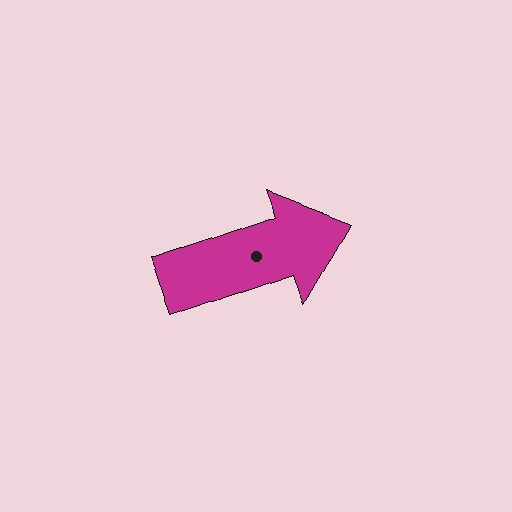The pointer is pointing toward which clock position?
Roughly 2 o'clock.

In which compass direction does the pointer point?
East.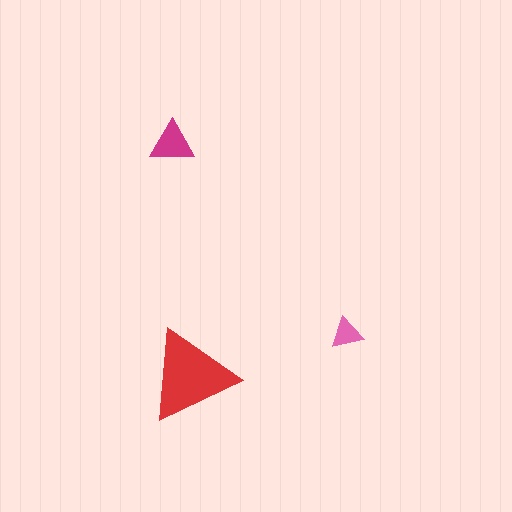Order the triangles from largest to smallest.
the red one, the magenta one, the pink one.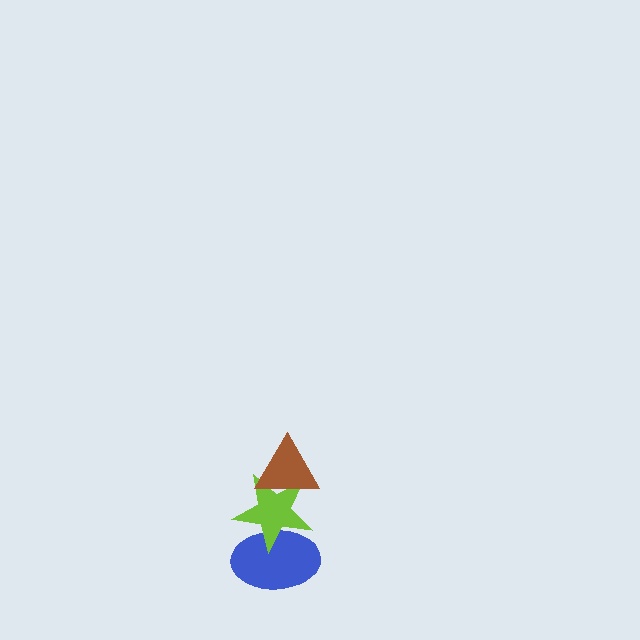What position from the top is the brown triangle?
The brown triangle is 1st from the top.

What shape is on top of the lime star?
The brown triangle is on top of the lime star.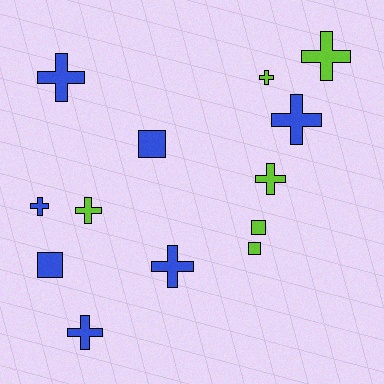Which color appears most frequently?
Blue, with 7 objects.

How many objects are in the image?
There are 13 objects.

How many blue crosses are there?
There are 5 blue crosses.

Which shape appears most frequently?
Cross, with 9 objects.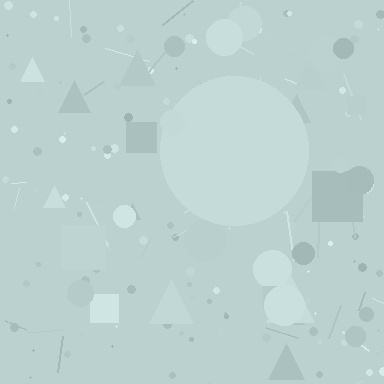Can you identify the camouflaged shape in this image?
The camouflaged shape is a circle.